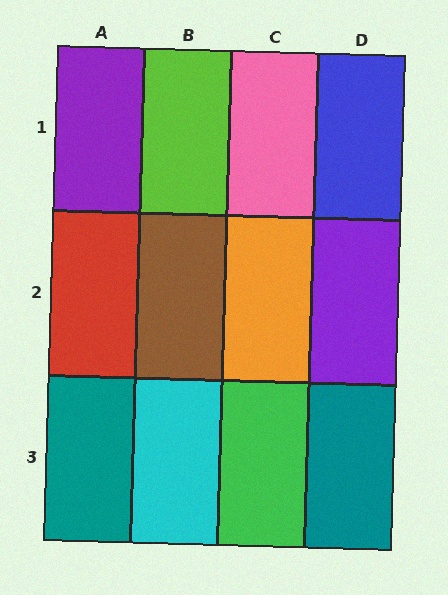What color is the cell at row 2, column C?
Orange.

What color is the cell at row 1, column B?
Lime.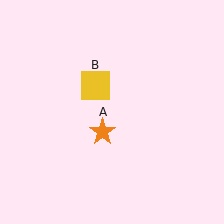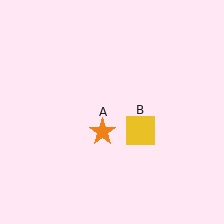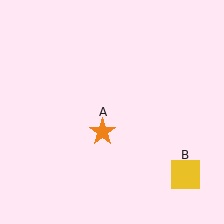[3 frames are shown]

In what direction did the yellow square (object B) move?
The yellow square (object B) moved down and to the right.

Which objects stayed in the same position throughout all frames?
Orange star (object A) remained stationary.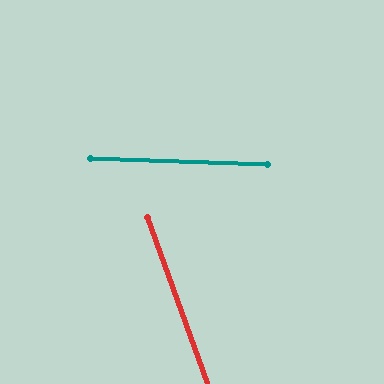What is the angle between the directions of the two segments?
Approximately 68 degrees.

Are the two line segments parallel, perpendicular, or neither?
Neither parallel nor perpendicular — they differ by about 68°.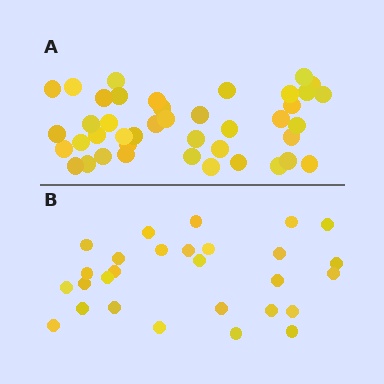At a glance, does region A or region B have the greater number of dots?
Region A (the top region) has more dots.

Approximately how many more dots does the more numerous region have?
Region A has approximately 15 more dots than region B.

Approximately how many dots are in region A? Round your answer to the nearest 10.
About 40 dots. (The exact count is 42, which rounds to 40.)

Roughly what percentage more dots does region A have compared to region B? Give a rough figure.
About 50% more.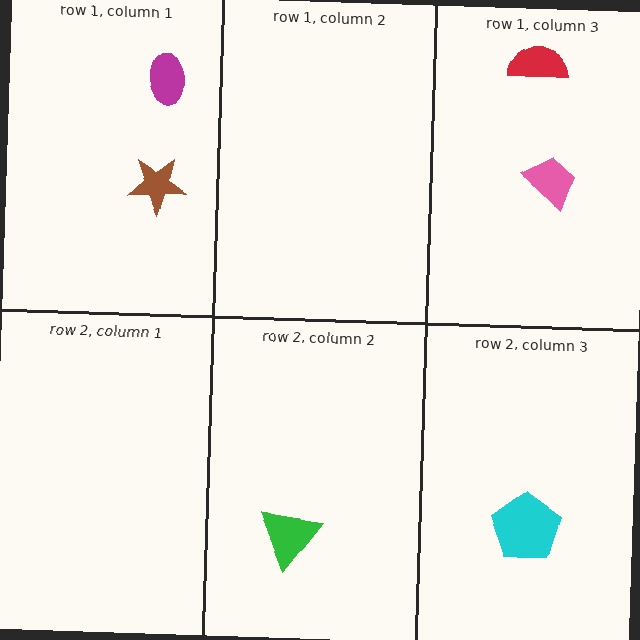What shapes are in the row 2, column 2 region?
The green triangle.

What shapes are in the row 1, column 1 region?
The magenta ellipse, the brown star.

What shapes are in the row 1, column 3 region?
The red semicircle, the pink trapezoid.